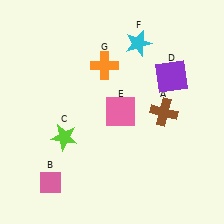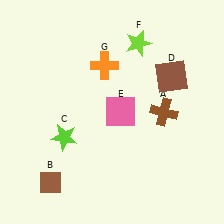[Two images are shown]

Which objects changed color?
B changed from pink to brown. D changed from purple to brown. F changed from cyan to lime.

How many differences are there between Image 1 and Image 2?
There are 3 differences between the two images.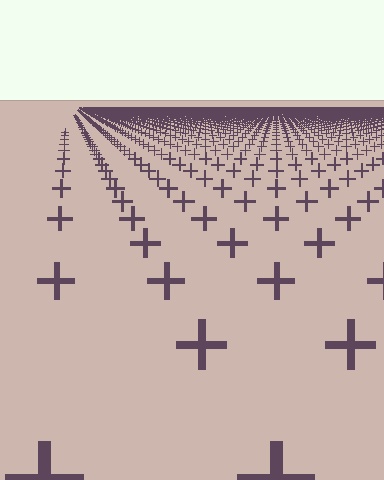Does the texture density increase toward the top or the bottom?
Density increases toward the top.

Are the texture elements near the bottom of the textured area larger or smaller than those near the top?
Larger. Near the bottom, elements are closer to the viewer and appear at a bigger on-screen size.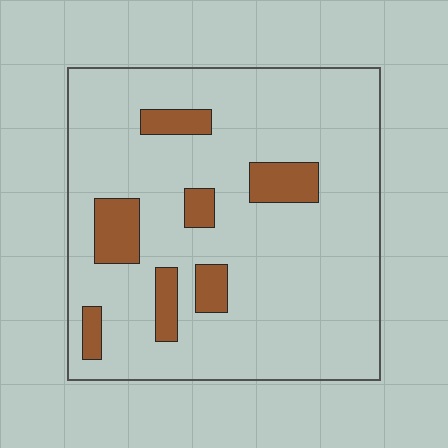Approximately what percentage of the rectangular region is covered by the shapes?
Approximately 15%.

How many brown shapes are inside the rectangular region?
7.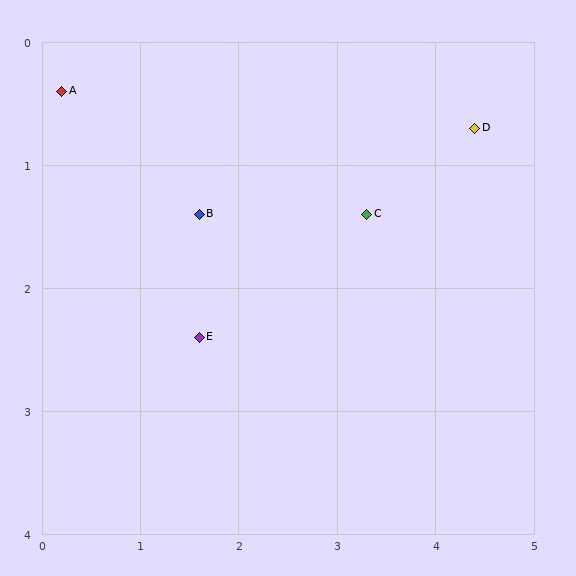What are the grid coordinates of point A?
Point A is at approximately (0.2, 0.4).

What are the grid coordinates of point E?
Point E is at approximately (1.6, 2.4).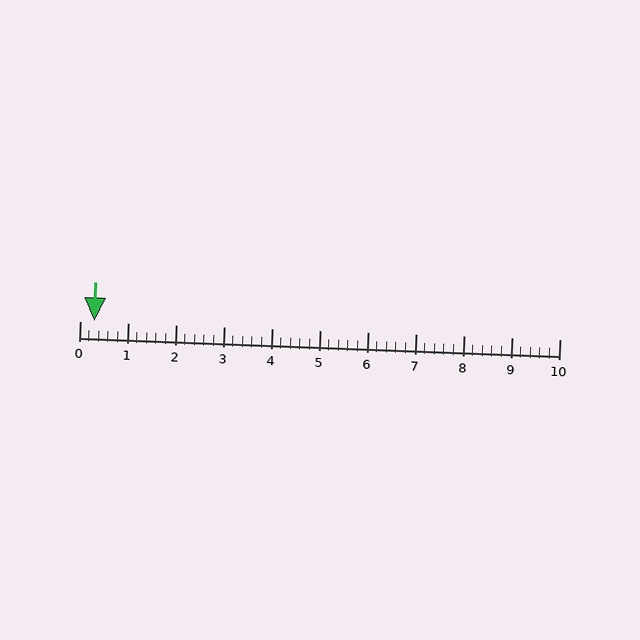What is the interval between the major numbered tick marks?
The major tick marks are spaced 1 units apart.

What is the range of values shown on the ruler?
The ruler shows values from 0 to 10.